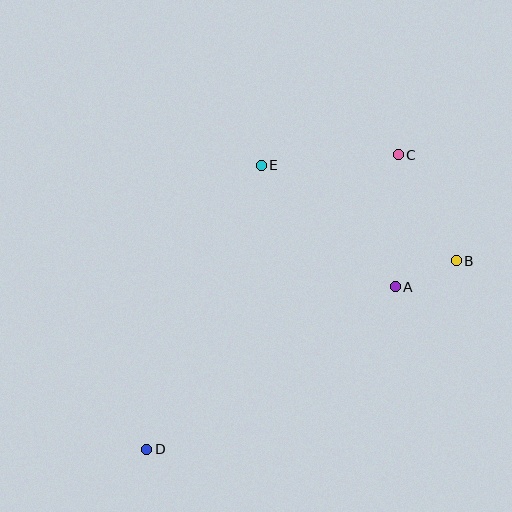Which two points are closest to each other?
Points A and B are closest to each other.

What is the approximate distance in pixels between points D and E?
The distance between D and E is approximately 306 pixels.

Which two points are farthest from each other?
Points C and D are farthest from each other.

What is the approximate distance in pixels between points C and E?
The distance between C and E is approximately 137 pixels.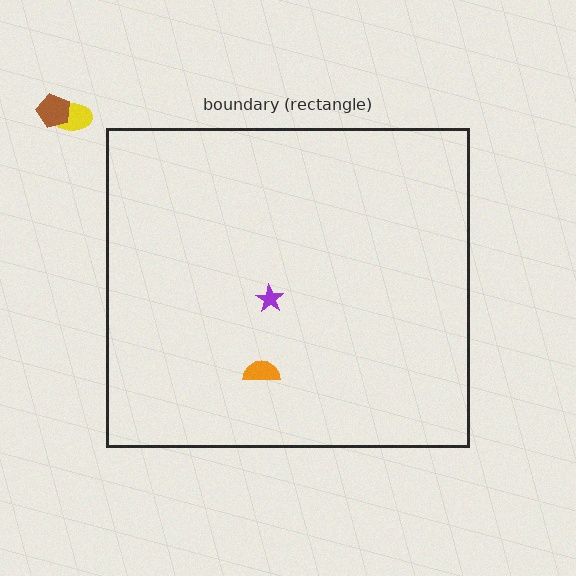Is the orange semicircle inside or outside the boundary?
Inside.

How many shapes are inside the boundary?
2 inside, 2 outside.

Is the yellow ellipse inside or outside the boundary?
Outside.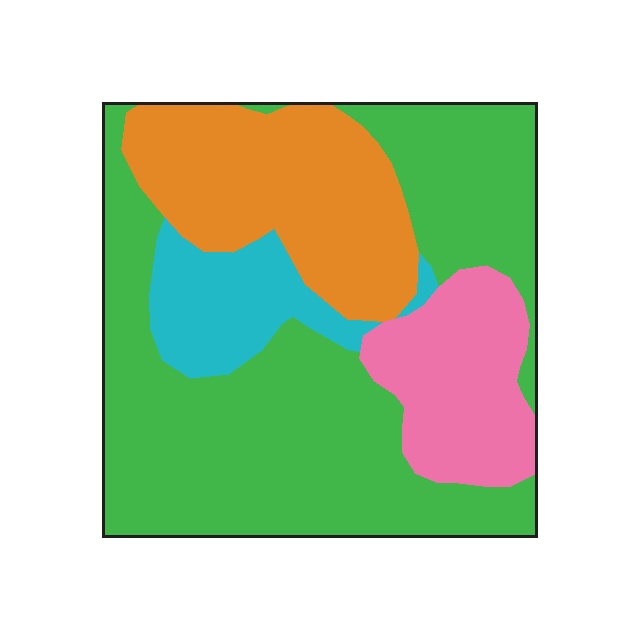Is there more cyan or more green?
Green.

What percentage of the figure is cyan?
Cyan covers 11% of the figure.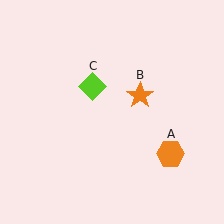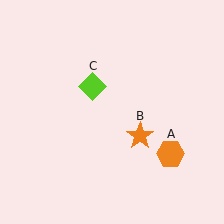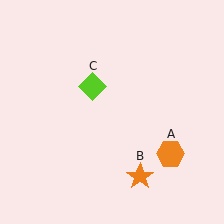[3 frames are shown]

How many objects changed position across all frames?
1 object changed position: orange star (object B).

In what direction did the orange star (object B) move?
The orange star (object B) moved down.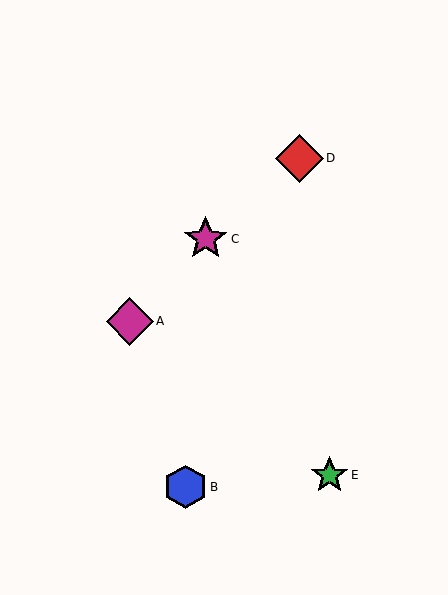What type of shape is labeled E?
Shape E is a green star.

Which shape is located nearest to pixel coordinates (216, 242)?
The magenta star (labeled C) at (206, 239) is nearest to that location.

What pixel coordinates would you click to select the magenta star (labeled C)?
Click at (206, 239) to select the magenta star C.